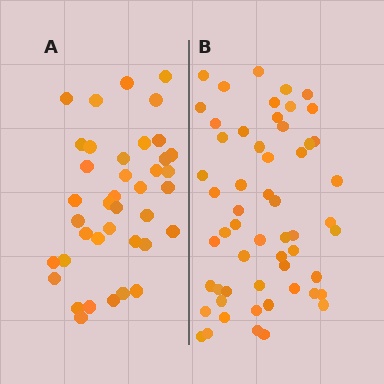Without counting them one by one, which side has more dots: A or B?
Region B (the right region) has more dots.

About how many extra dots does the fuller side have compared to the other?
Region B has approximately 15 more dots than region A.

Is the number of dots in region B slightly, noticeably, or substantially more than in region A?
Region B has noticeably more, but not dramatically so. The ratio is roughly 1.4 to 1.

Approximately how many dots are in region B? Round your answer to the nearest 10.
About 60 dots. (The exact count is 56, which rounds to 60.)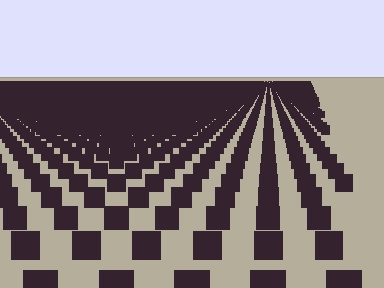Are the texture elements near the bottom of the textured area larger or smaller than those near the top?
Larger. Near the bottom, elements are closer to the viewer and appear at a bigger on-screen size.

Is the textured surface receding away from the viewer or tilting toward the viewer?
The surface is receding away from the viewer. Texture elements get smaller and denser toward the top.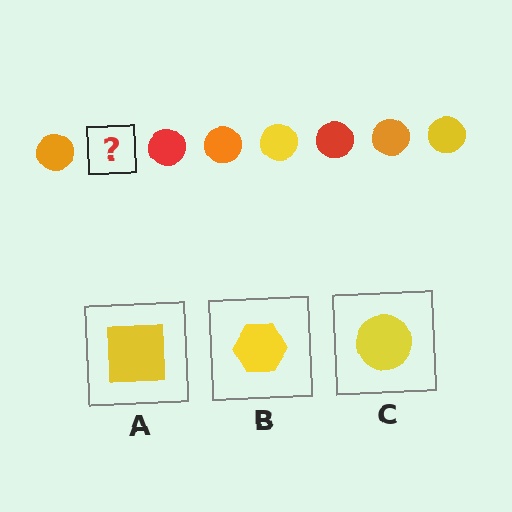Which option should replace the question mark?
Option C.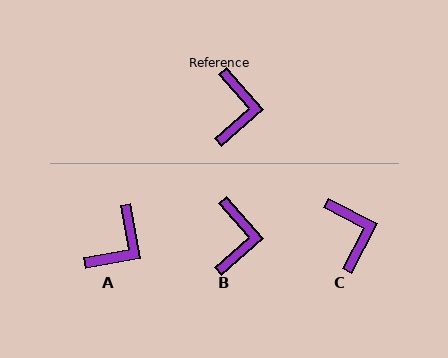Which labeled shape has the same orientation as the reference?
B.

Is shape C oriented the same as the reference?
No, it is off by about 21 degrees.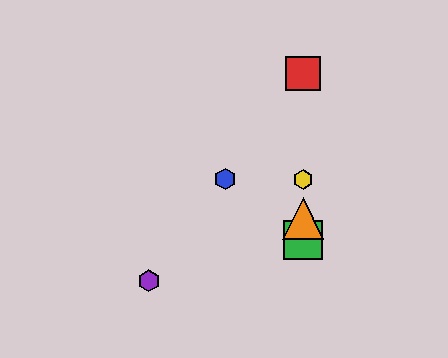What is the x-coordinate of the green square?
The green square is at x≈303.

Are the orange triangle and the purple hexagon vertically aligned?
No, the orange triangle is at x≈303 and the purple hexagon is at x≈149.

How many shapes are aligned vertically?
4 shapes (the red square, the green square, the yellow hexagon, the orange triangle) are aligned vertically.